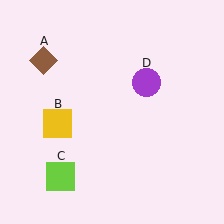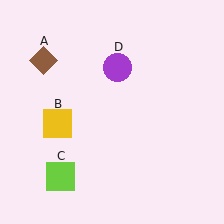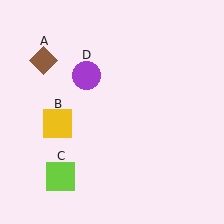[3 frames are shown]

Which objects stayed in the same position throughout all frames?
Brown diamond (object A) and yellow square (object B) and lime square (object C) remained stationary.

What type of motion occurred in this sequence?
The purple circle (object D) rotated counterclockwise around the center of the scene.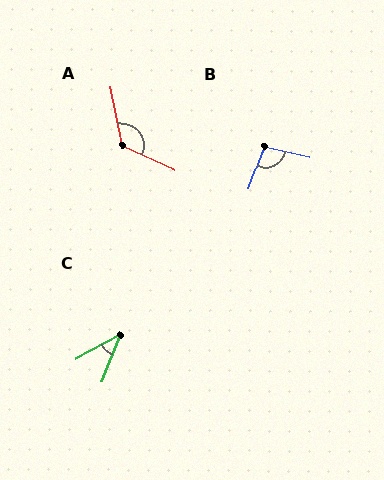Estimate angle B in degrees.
Approximately 96 degrees.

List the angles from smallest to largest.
C (41°), B (96°), A (127°).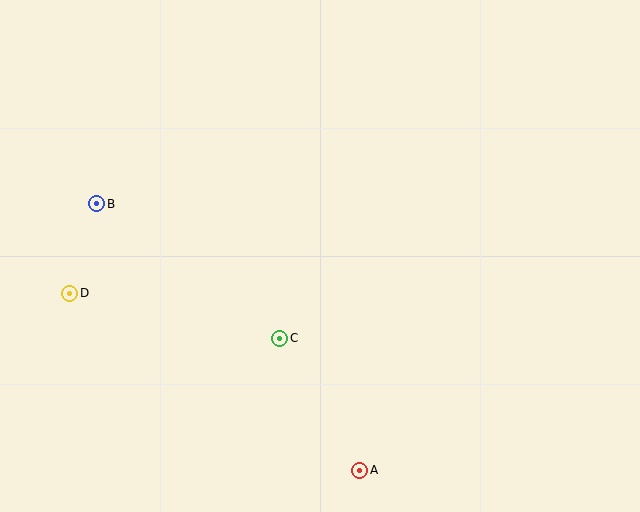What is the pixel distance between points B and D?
The distance between B and D is 94 pixels.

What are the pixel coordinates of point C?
Point C is at (280, 338).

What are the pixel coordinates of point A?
Point A is at (360, 470).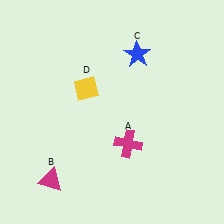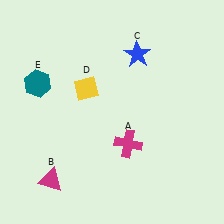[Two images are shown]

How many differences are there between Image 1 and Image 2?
There is 1 difference between the two images.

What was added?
A teal hexagon (E) was added in Image 2.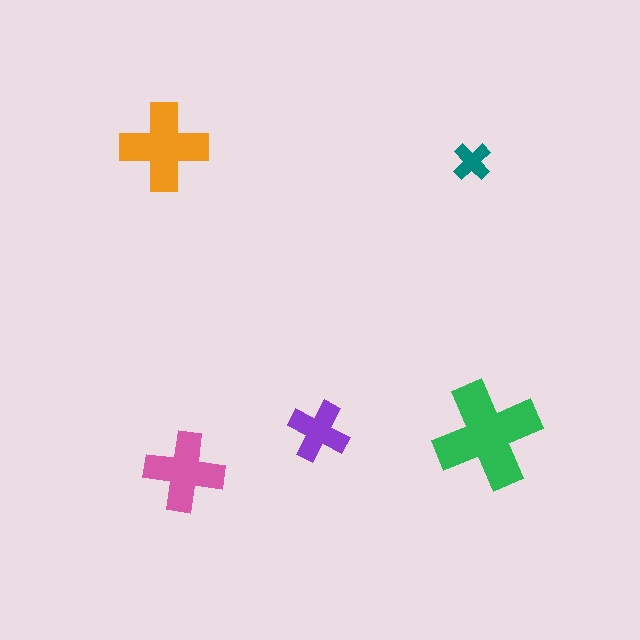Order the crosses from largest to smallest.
the green one, the orange one, the pink one, the purple one, the teal one.